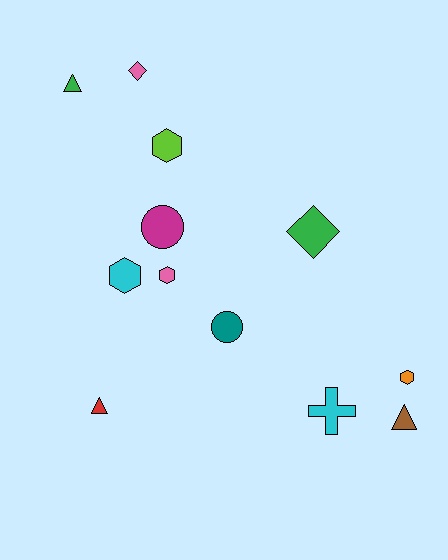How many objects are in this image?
There are 12 objects.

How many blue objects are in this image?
There are no blue objects.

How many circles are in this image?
There are 2 circles.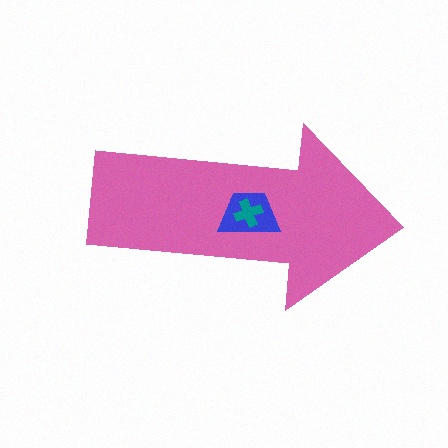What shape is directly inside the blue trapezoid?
The teal cross.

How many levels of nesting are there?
3.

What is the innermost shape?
The teal cross.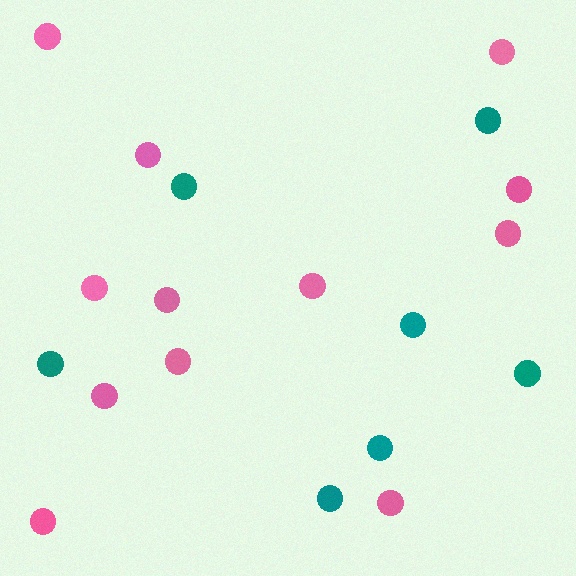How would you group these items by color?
There are 2 groups: one group of pink circles (12) and one group of teal circles (7).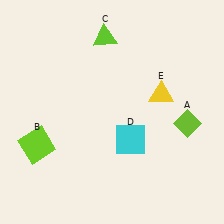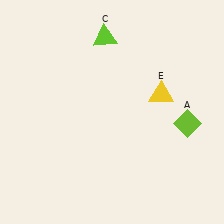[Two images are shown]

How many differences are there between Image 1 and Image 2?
There are 2 differences between the two images.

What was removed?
The lime square (B), the cyan square (D) were removed in Image 2.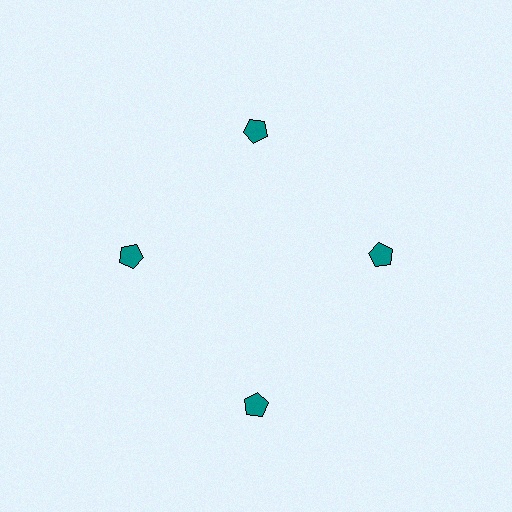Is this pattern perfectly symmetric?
No. The 4 teal pentagons are arranged in a ring, but one element near the 6 o'clock position is pushed outward from the center, breaking the 4-fold rotational symmetry.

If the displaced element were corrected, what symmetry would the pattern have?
It would have 4-fold rotational symmetry — the pattern would map onto itself every 90 degrees.